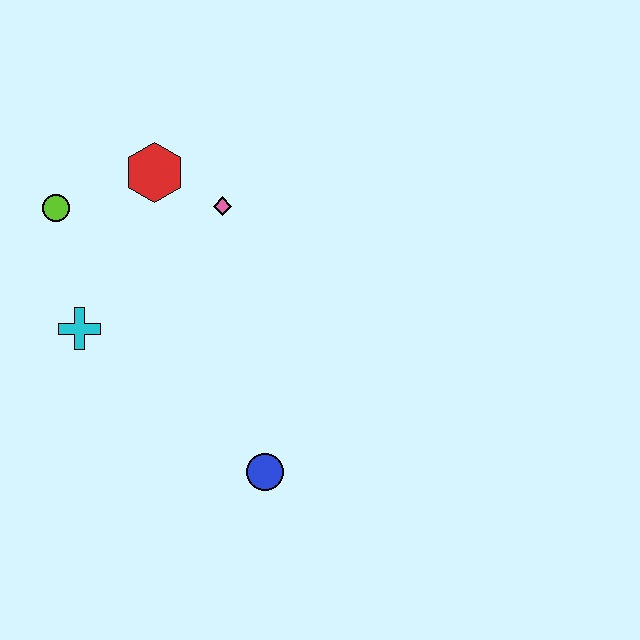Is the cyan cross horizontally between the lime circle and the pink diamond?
Yes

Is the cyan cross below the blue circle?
No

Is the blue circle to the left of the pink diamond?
No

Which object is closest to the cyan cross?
The lime circle is closest to the cyan cross.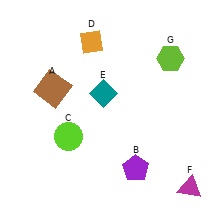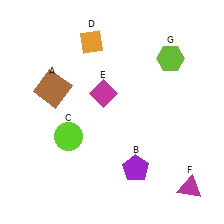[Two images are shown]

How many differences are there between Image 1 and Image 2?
There is 1 difference between the two images.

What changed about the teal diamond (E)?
In Image 1, E is teal. In Image 2, it changed to magenta.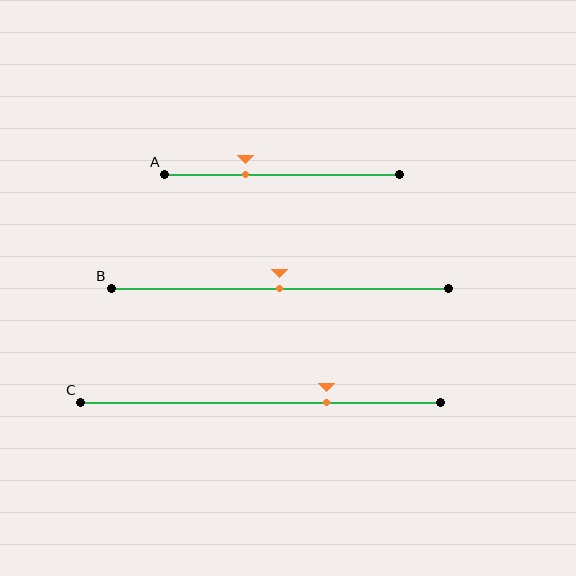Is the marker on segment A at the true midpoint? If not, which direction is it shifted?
No, the marker on segment A is shifted to the left by about 15% of the segment length.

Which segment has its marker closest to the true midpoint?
Segment B has its marker closest to the true midpoint.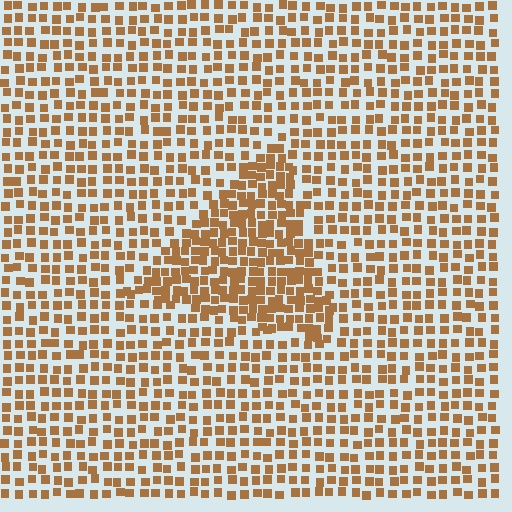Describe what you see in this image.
The image contains small brown elements arranged at two different densities. A triangle-shaped region is visible where the elements are more densely packed than the surrounding area.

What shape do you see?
I see a triangle.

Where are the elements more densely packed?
The elements are more densely packed inside the triangle boundary.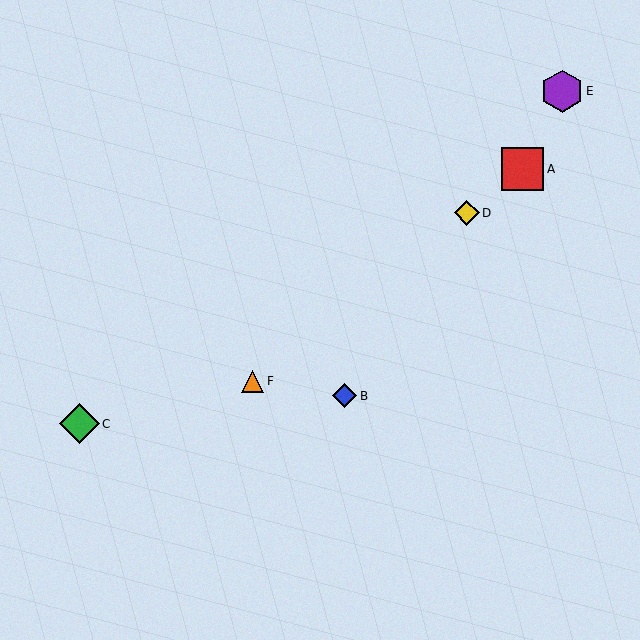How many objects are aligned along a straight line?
3 objects (A, D, F) are aligned along a straight line.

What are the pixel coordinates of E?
Object E is at (562, 91).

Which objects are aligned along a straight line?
Objects A, D, F are aligned along a straight line.